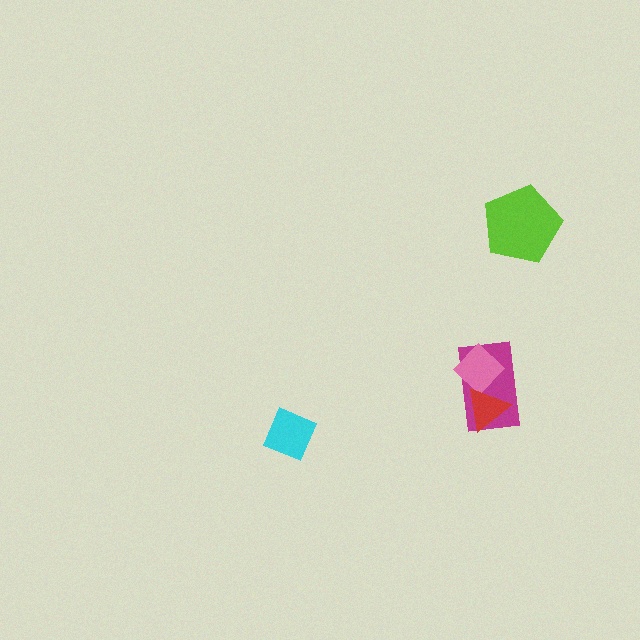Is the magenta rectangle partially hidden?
Yes, it is partially covered by another shape.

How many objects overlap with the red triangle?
2 objects overlap with the red triangle.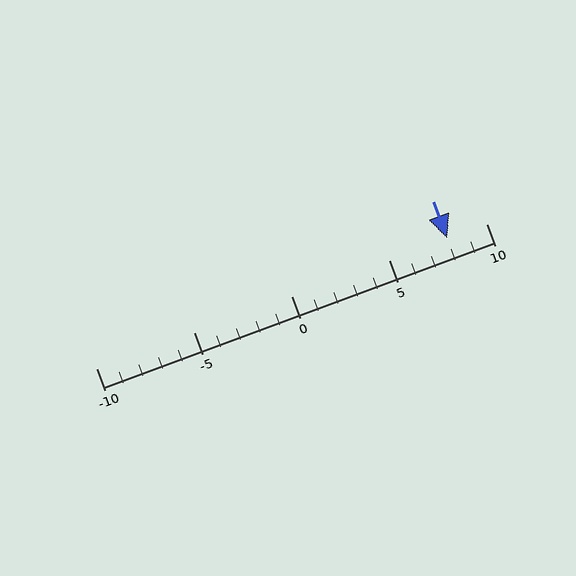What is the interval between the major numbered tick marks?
The major tick marks are spaced 5 units apart.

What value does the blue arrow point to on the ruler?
The blue arrow points to approximately 8.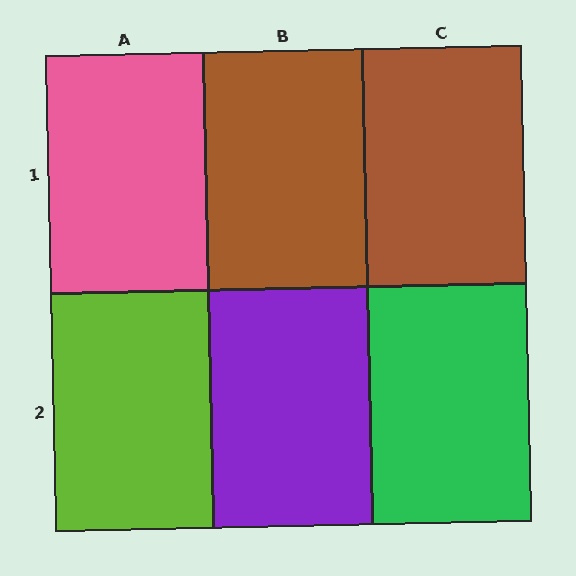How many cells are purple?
1 cell is purple.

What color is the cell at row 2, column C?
Green.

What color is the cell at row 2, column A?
Lime.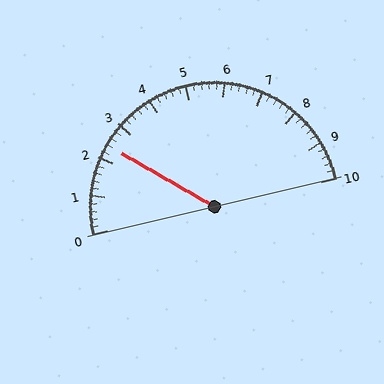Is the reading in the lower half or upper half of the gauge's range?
The reading is in the lower half of the range (0 to 10).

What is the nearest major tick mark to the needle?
The nearest major tick mark is 2.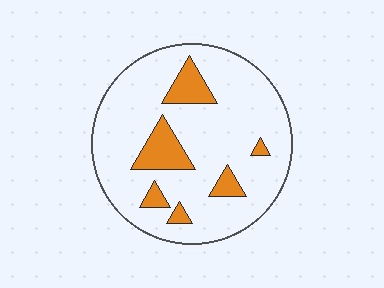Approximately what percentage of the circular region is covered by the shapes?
Approximately 15%.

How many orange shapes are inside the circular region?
6.